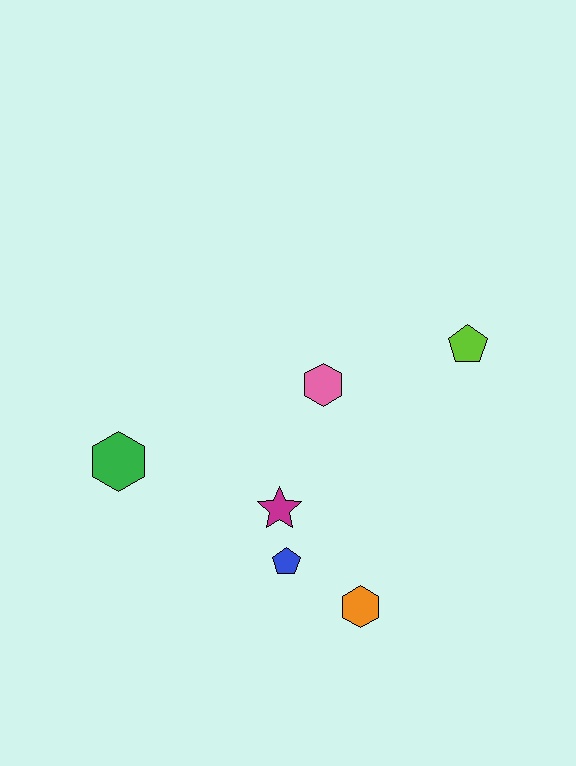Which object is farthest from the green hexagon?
The lime pentagon is farthest from the green hexagon.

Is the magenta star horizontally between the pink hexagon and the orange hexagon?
No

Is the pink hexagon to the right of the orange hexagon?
No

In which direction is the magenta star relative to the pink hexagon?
The magenta star is below the pink hexagon.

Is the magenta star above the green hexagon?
No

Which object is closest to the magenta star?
The blue pentagon is closest to the magenta star.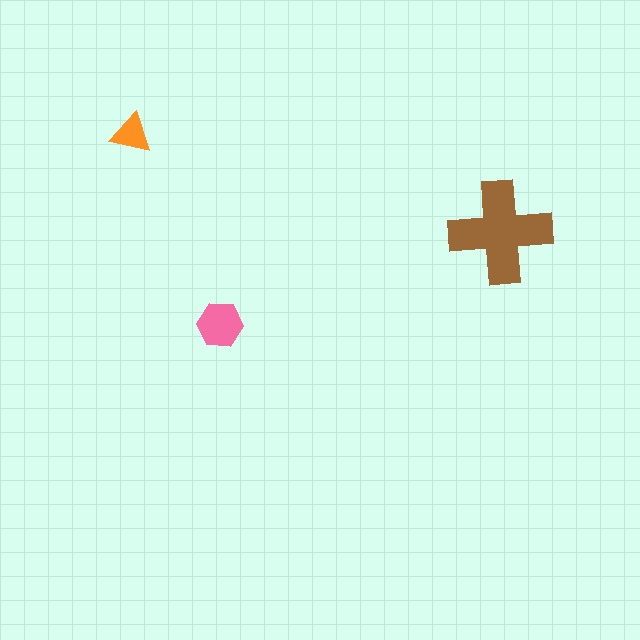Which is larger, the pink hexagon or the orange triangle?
The pink hexagon.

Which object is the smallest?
The orange triangle.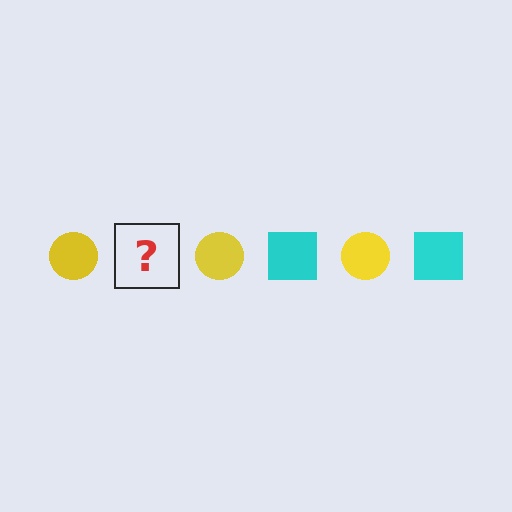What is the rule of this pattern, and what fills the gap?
The rule is that the pattern alternates between yellow circle and cyan square. The gap should be filled with a cyan square.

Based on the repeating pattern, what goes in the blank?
The blank should be a cyan square.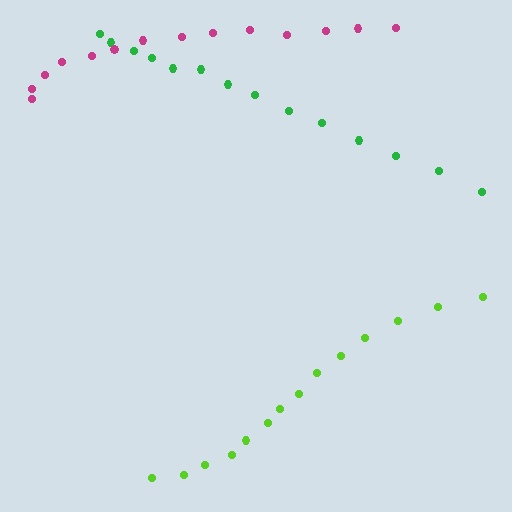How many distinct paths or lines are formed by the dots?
There are 3 distinct paths.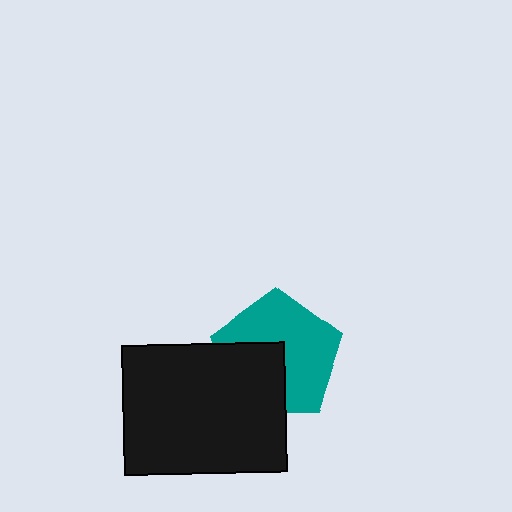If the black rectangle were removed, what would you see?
You would see the complete teal pentagon.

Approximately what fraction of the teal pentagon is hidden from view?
Roughly 38% of the teal pentagon is hidden behind the black rectangle.